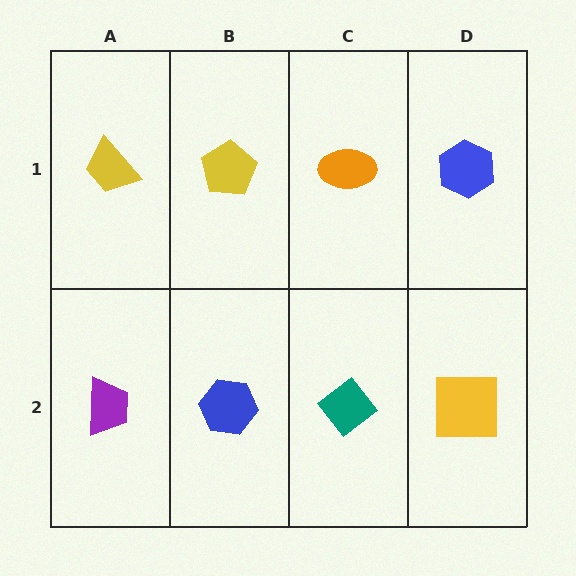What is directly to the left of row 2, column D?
A teal diamond.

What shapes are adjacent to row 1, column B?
A blue hexagon (row 2, column B), a yellow trapezoid (row 1, column A), an orange ellipse (row 1, column C).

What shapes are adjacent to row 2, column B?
A yellow pentagon (row 1, column B), a purple trapezoid (row 2, column A), a teal diamond (row 2, column C).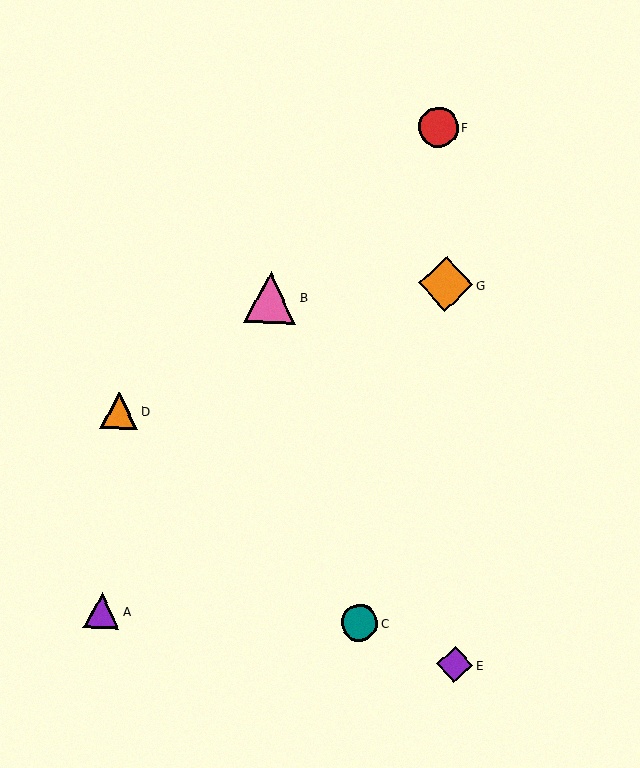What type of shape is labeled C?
Shape C is a teal circle.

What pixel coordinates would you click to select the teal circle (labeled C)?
Click at (359, 623) to select the teal circle C.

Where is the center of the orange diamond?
The center of the orange diamond is at (446, 284).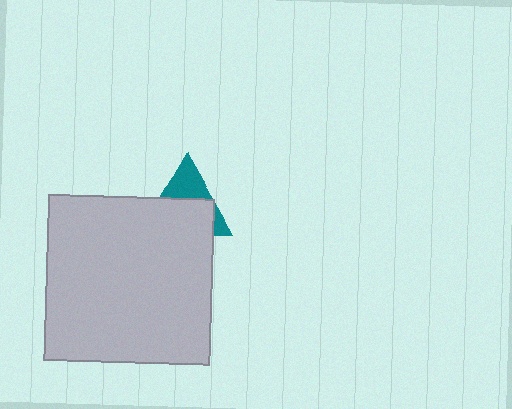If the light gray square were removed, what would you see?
You would see the complete teal triangle.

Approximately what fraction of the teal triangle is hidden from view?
Roughly 62% of the teal triangle is hidden behind the light gray square.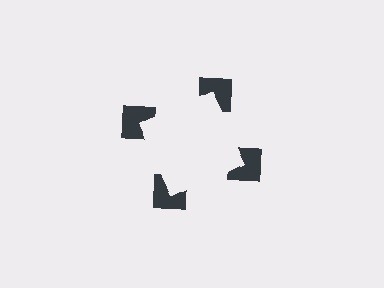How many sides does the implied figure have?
4 sides.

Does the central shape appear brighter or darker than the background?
It typically appears slightly brighter than the background, even though no actual brightness change is drawn.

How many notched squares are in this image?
There are 4 — one at each vertex of the illusory square.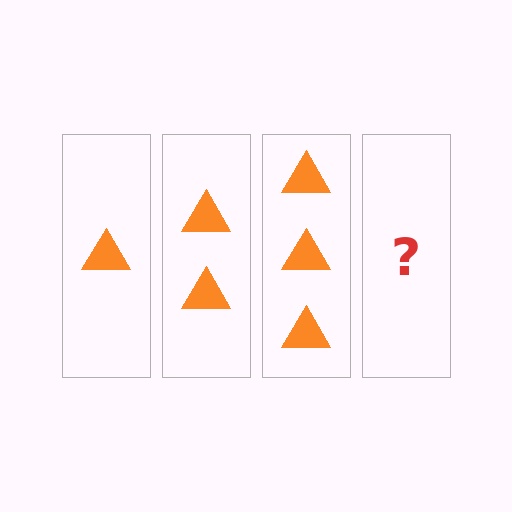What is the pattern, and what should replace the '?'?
The pattern is that each step adds one more triangle. The '?' should be 4 triangles.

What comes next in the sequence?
The next element should be 4 triangles.